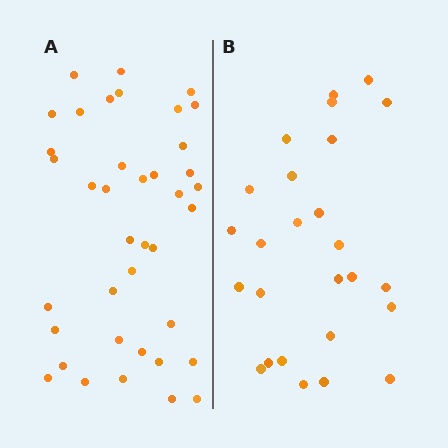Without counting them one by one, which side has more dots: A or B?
Region A (the left region) has more dots.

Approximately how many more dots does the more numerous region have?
Region A has approximately 15 more dots than region B.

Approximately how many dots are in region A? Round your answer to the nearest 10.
About 40 dots. (The exact count is 39, which rounds to 40.)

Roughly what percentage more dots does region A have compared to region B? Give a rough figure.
About 50% more.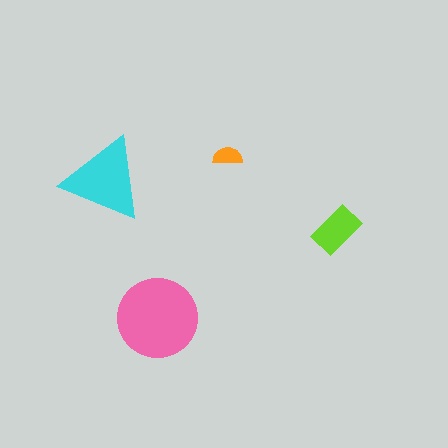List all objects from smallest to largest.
The orange semicircle, the lime rectangle, the cyan triangle, the pink circle.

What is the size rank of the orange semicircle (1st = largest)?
4th.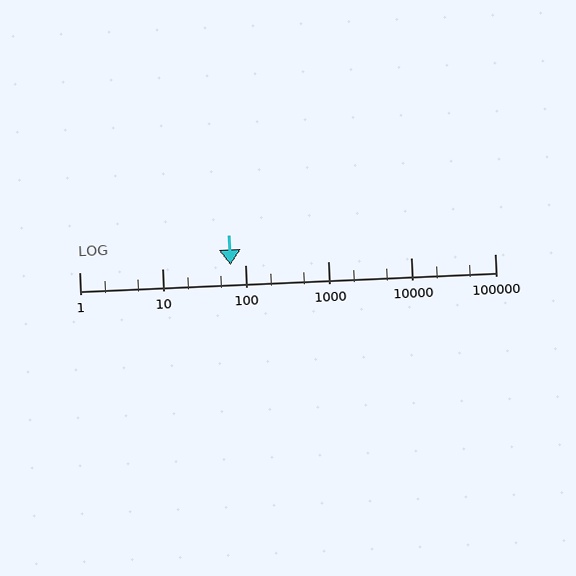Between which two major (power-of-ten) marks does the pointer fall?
The pointer is between 10 and 100.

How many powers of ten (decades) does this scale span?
The scale spans 5 decades, from 1 to 100000.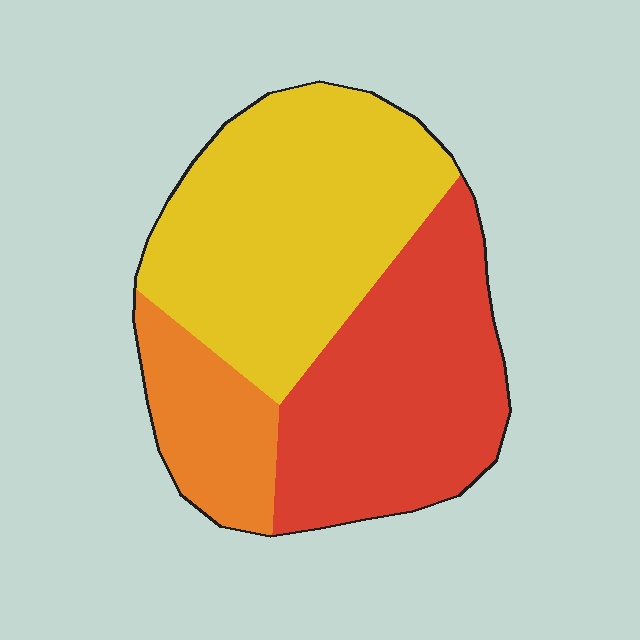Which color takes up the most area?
Yellow, at roughly 45%.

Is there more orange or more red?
Red.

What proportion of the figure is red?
Red takes up about three eighths (3/8) of the figure.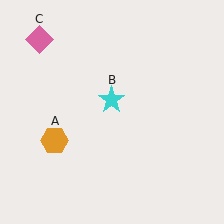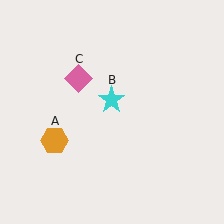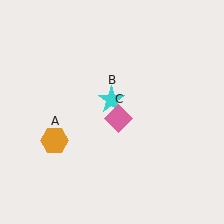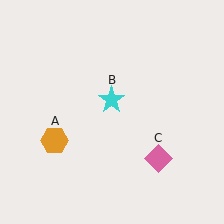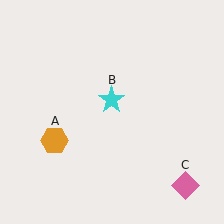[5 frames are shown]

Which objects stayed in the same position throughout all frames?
Orange hexagon (object A) and cyan star (object B) remained stationary.